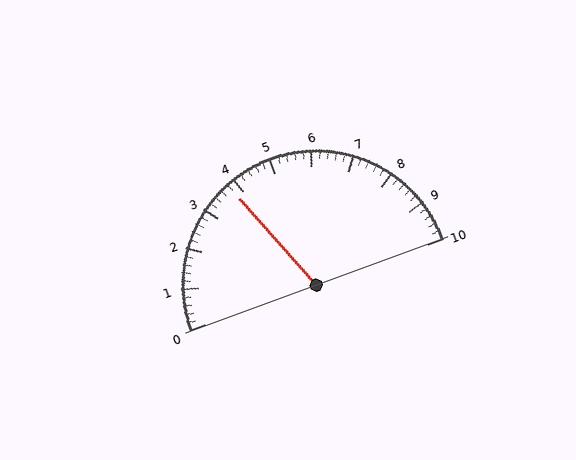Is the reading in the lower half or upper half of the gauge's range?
The reading is in the lower half of the range (0 to 10).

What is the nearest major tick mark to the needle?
The nearest major tick mark is 4.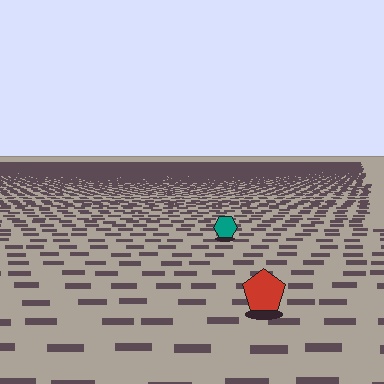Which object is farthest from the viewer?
The teal hexagon is farthest from the viewer. It appears smaller and the ground texture around it is denser.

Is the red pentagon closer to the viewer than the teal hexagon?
Yes. The red pentagon is closer — you can tell from the texture gradient: the ground texture is coarser near it.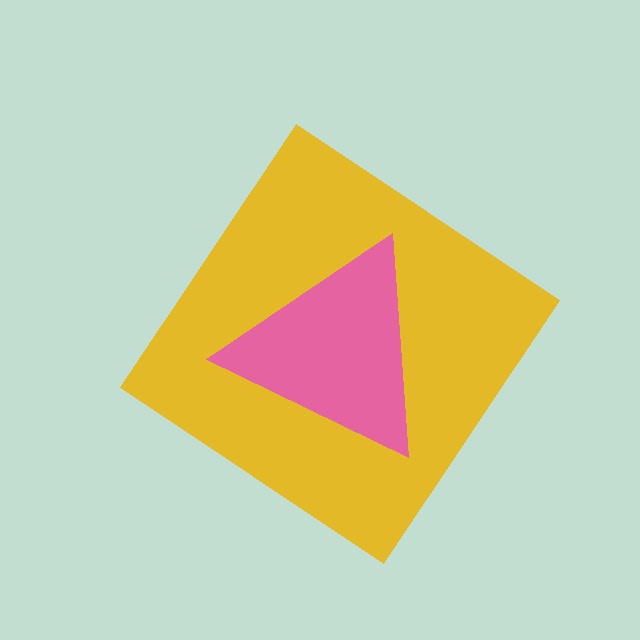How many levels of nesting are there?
2.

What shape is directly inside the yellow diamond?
The pink triangle.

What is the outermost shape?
The yellow diamond.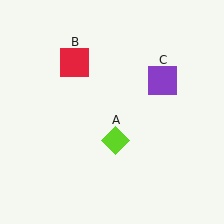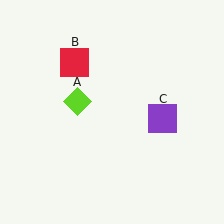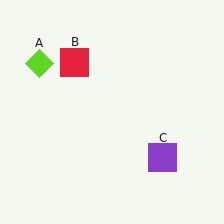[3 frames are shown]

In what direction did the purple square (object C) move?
The purple square (object C) moved down.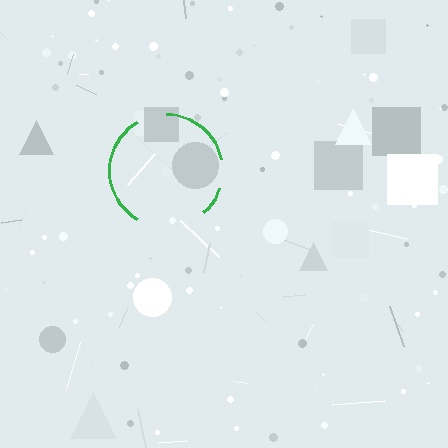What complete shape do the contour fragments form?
The contour fragments form a circle.